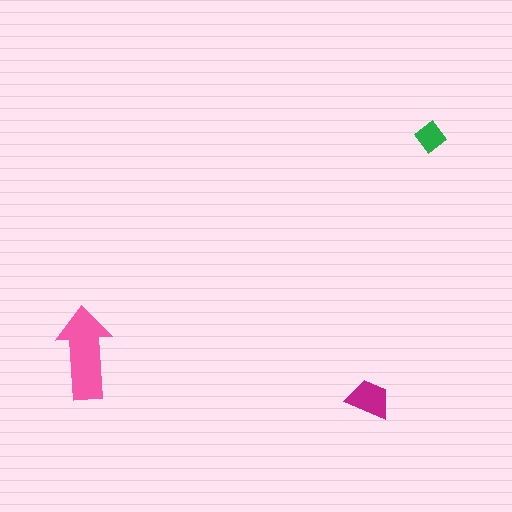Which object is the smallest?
The green diamond.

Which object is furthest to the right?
The green diamond is rightmost.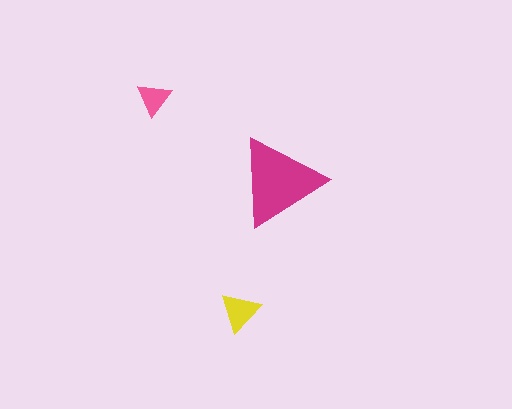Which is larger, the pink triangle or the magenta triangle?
The magenta one.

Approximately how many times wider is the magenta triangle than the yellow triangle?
About 2 times wider.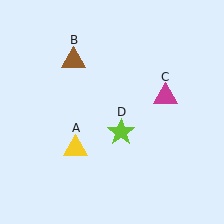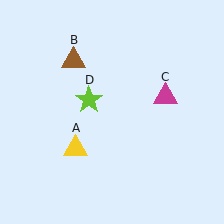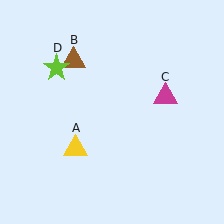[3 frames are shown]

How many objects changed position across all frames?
1 object changed position: lime star (object D).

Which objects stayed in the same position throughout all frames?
Yellow triangle (object A) and brown triangle (object B) and magenta triangle (object C) remained stationary.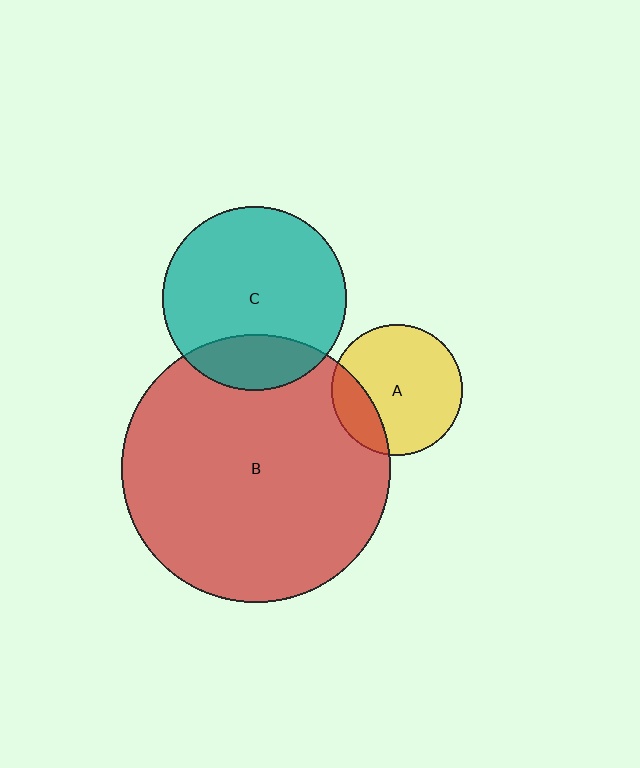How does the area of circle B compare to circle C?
Approximately 2.1 times.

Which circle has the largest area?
Circle B (red).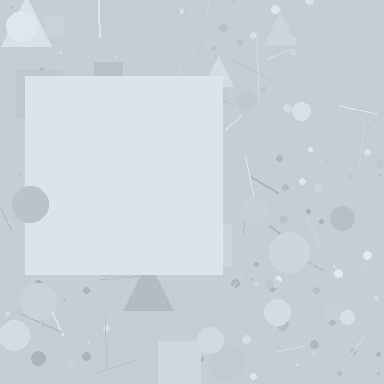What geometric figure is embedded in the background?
A square is embedded in the background.